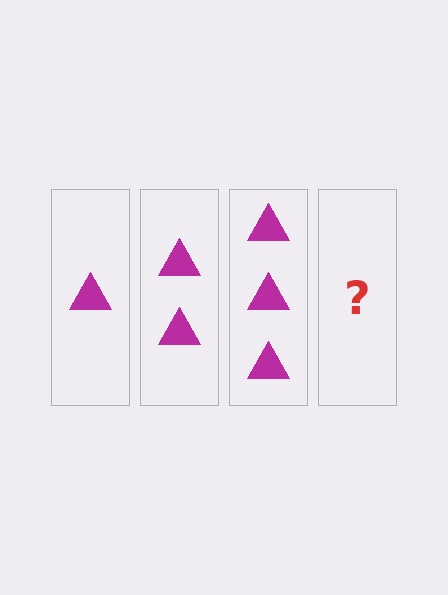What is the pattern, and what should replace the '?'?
The pattern is that each step adds one more triangle. The '?' should be 4 triangles.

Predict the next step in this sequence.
The next step is 4 triangles.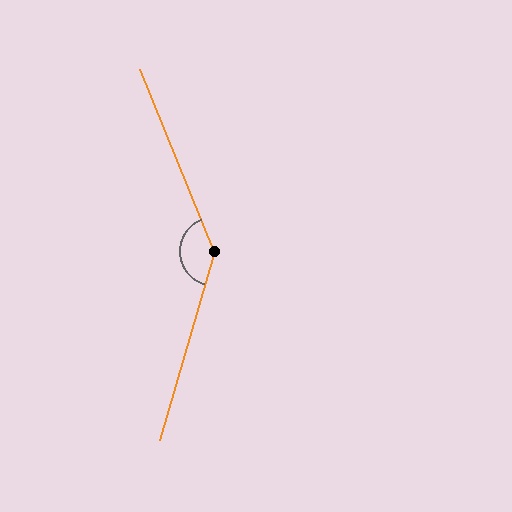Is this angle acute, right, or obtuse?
It is obtuse.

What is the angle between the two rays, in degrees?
Approximately 141 degrees.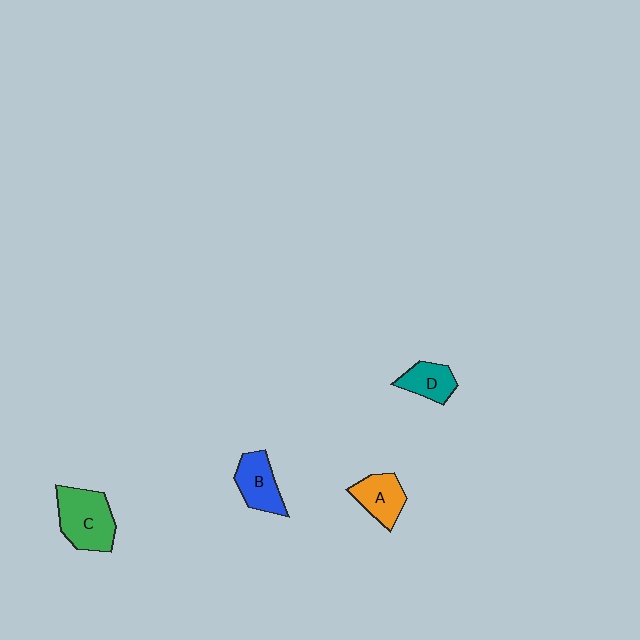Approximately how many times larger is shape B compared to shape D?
Approximately 1.3 times.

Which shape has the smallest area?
Shape D (teal).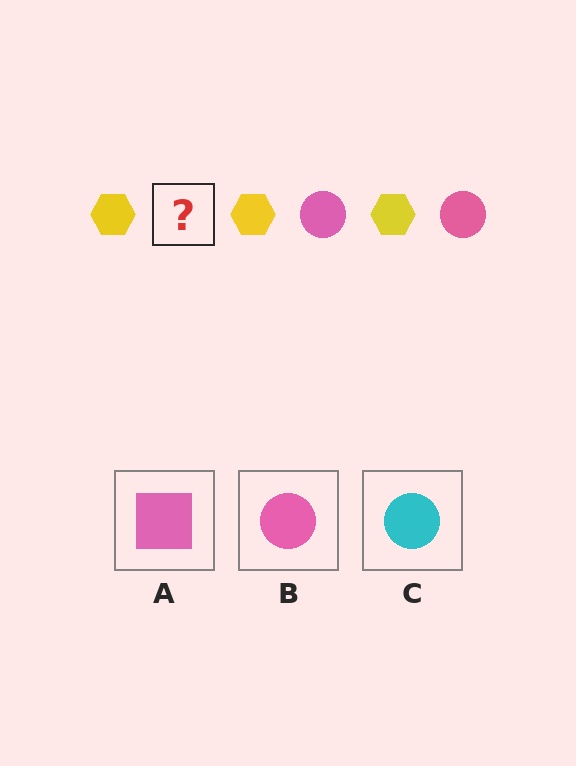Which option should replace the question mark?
Option B.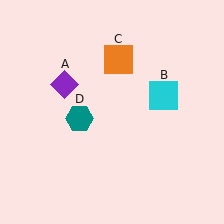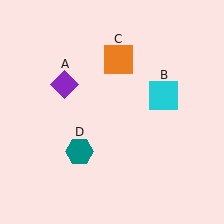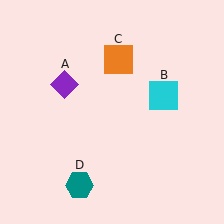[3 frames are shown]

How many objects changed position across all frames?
1 object changed position: teal hexagon (object D).